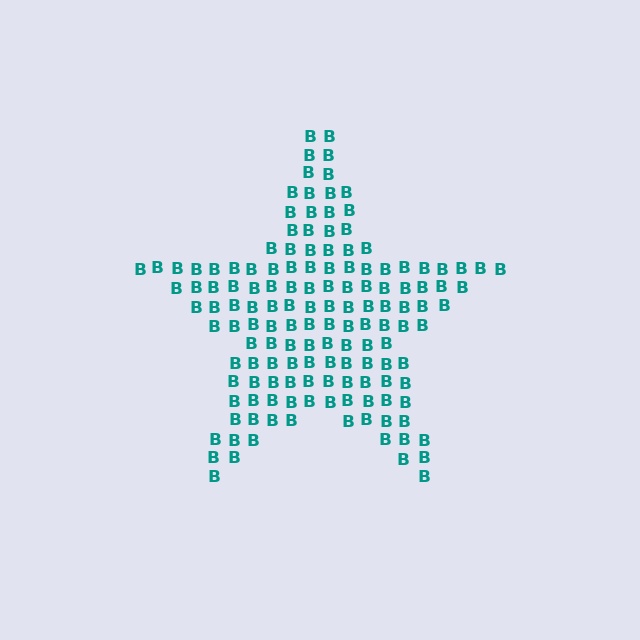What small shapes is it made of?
It is made of small letter B's.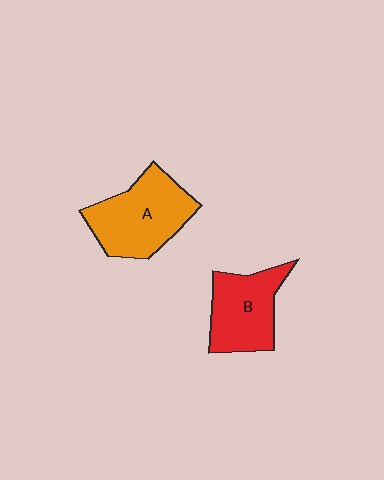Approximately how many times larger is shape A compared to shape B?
Approximately 1.2 times.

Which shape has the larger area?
Shape A (orange).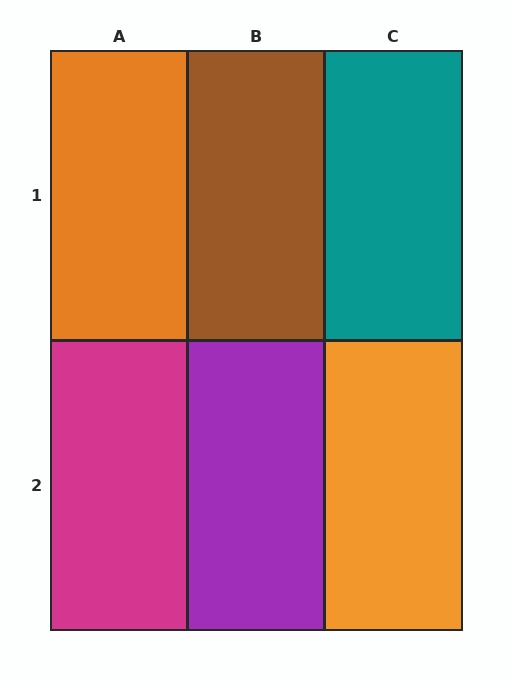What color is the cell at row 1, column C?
Teal.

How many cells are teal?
1 cell is teal.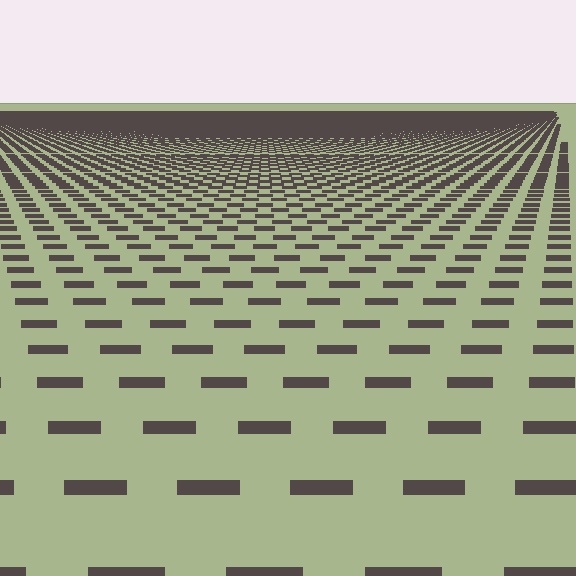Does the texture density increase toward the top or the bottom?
Density increases toward the top.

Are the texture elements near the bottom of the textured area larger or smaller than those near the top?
Larger. Near the bottom, elements are closer to the viewer and appear at a bigger on-screen size.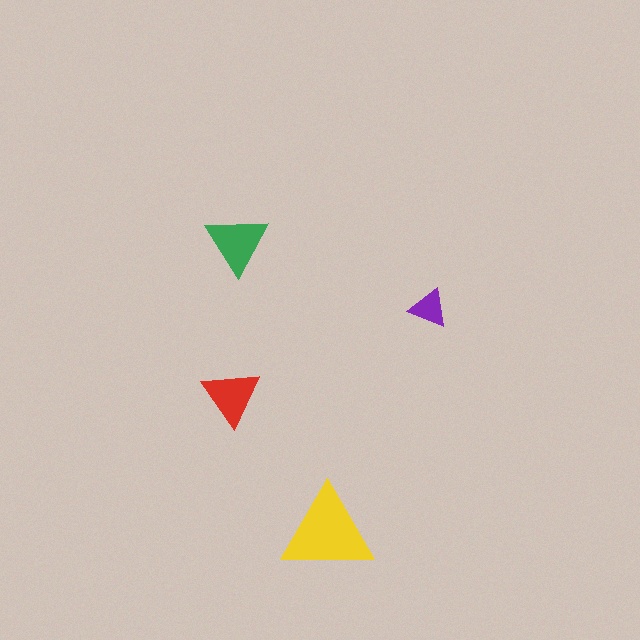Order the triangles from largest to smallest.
the yellow one, the green one, the red one, the purple one.